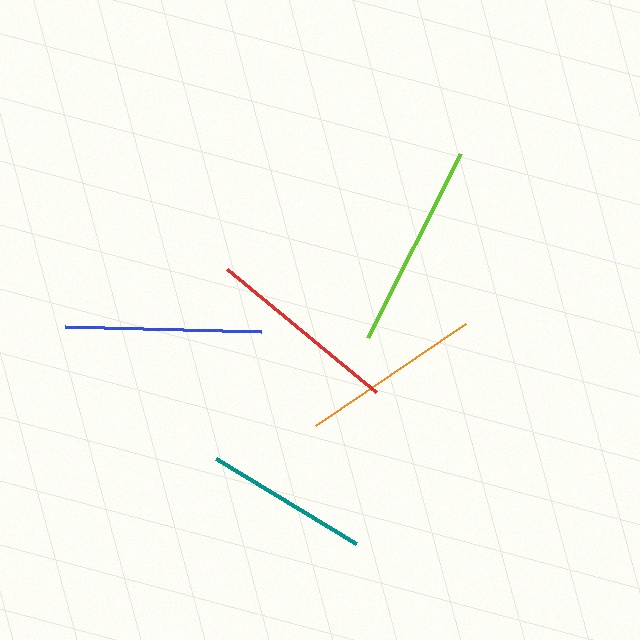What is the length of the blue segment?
The blue segment is approximately 197 pixels long.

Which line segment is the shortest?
The teal line is the shortest at approximately 164 pixels.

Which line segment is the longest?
The lime line is the longest at approximately 206 pixels.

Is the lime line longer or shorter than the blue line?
The lime line is longer than the blue line.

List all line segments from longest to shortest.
From longest to shortest: lime, blue, red, orange, teal.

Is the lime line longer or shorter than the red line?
The lime line is longer than the red line.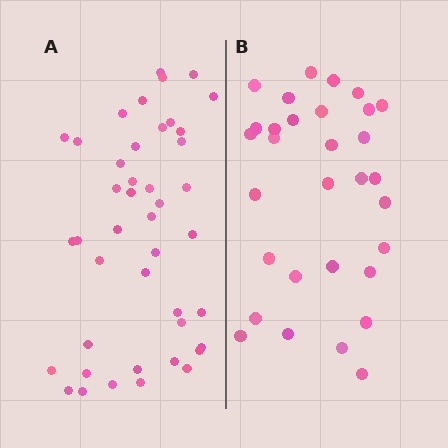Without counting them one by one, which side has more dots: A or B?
Region A (the left region) has more dots.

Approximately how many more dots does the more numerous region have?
Region A has roughly 12 or so more dots than region B.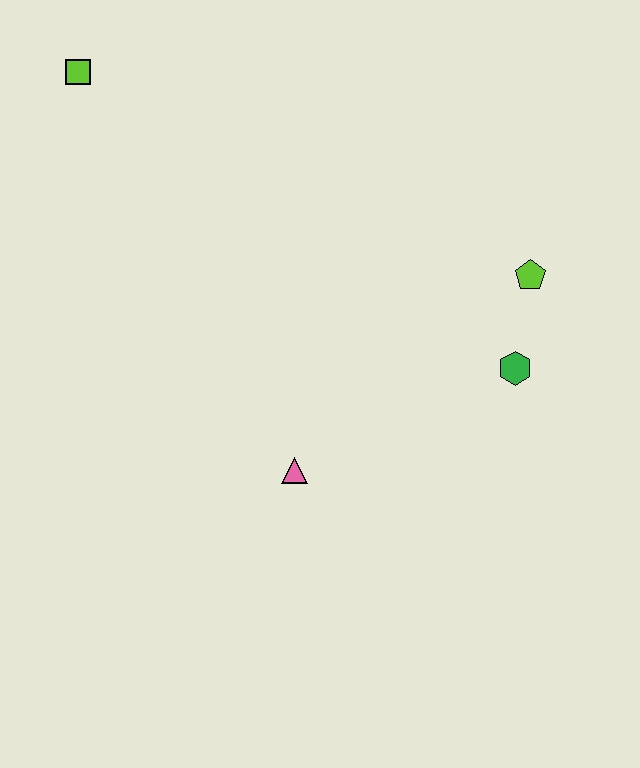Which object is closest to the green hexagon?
The lime pentagon is closest to the green hexagon.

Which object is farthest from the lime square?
The green hexagon is farthest from the lime square.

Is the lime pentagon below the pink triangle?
No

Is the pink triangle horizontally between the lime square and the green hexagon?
Yes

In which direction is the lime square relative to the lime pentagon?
The lime square is to the left of the lime pentagon.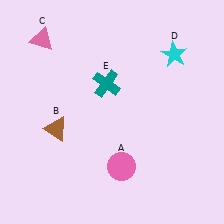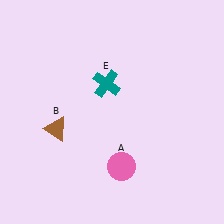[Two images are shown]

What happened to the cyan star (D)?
The cyan star (D) was removed in Image 2. It was in the top-right area of Image 1.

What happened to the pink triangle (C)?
The pink triangle (C) was removed in Image 2. It was in the top-left area of Image 1.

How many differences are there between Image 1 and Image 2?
There are 2 differences between the two images.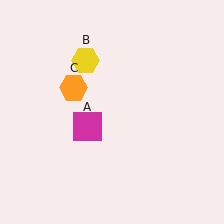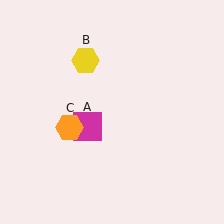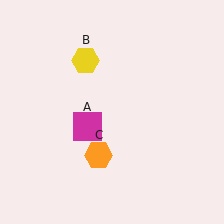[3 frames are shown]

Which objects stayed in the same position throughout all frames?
Magenta square (object A) and yellow hexagon (object B) remained stationary.